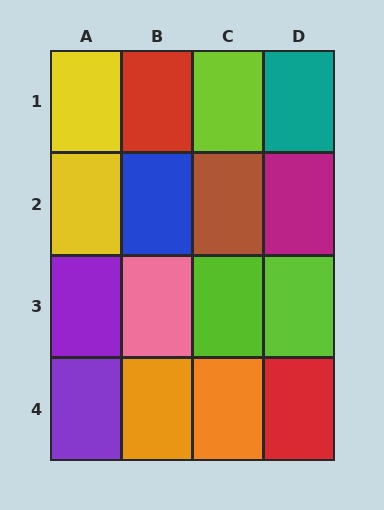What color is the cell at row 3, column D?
Lime.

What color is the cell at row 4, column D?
Red.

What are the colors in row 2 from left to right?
Yellow, blue, brown, magenta.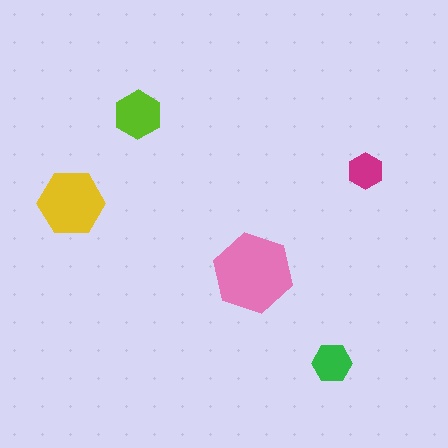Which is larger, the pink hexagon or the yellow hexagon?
The pink one.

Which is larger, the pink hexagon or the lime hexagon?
The pink one.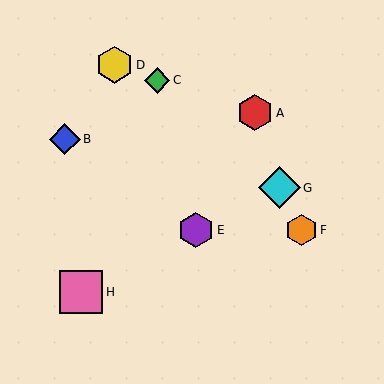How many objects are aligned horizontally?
2 objects (E, F) are aligned horizontally.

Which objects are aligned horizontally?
Objects E, F are aligned horizontally.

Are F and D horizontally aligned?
No, F is at y≈230 and D is at y≈65.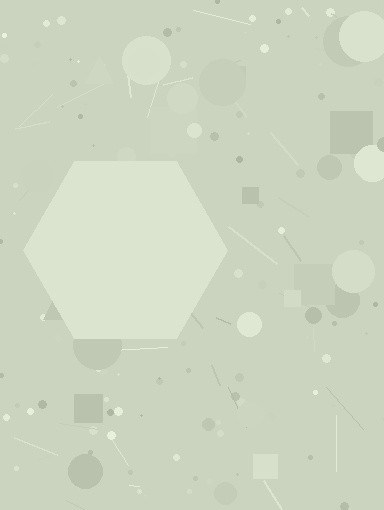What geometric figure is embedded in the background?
A hexagon is embedded in the background.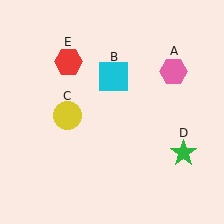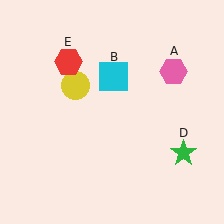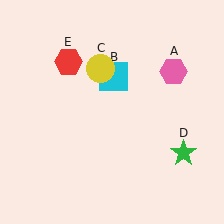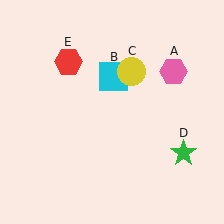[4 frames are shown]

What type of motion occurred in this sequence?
The yellow circle (object C) rotated clockwise around the center of the scene.